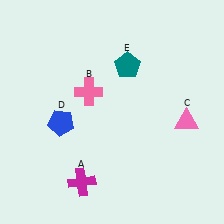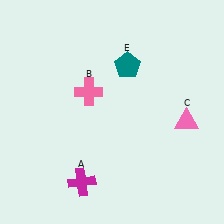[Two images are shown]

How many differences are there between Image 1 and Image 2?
There is 1 difference between the two images.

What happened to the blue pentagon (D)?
The blue pentagon (D) was removed in Image 2. It was in the bottom-left area of Image 1.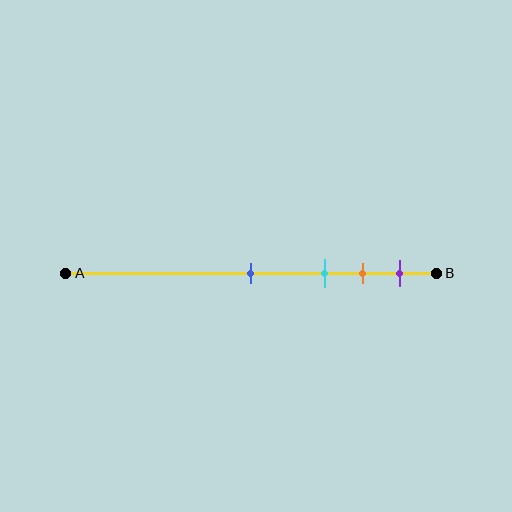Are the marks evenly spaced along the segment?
No, the marks are not evenly spaced.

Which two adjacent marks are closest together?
The orange and purple marks are the closest adjacent pair.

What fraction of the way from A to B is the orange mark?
The orange mark is approximately 80% (0.8) of the way from A to B.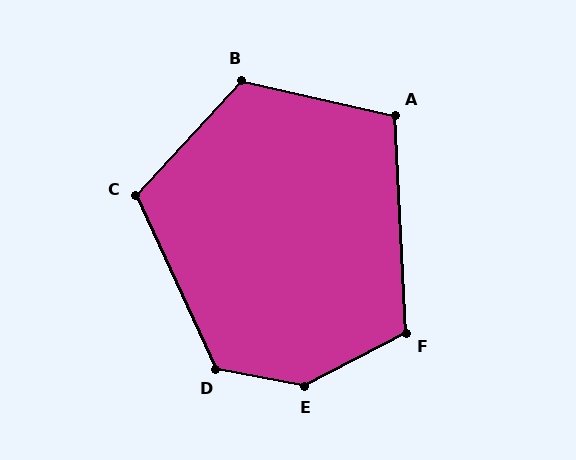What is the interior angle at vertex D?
Approximately 126 degrees (obtuse).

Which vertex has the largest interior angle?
E, at approximately 142 degrees.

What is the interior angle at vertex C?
Approximately 112 degrees (obtuse).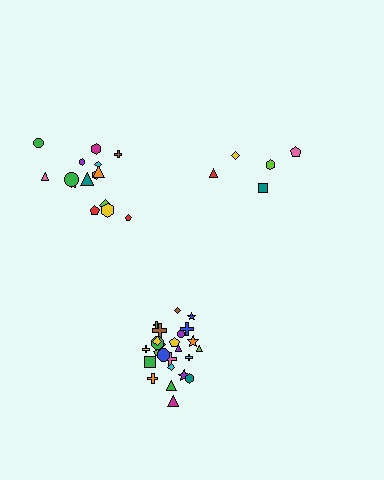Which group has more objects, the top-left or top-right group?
The top-left group.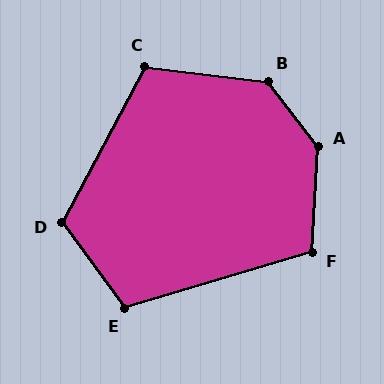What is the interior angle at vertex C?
Approximately 111 degrees (obtuse).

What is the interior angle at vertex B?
Approximately 135 degrees (obtuse).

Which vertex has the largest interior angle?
A, at approximately 139 degrees.